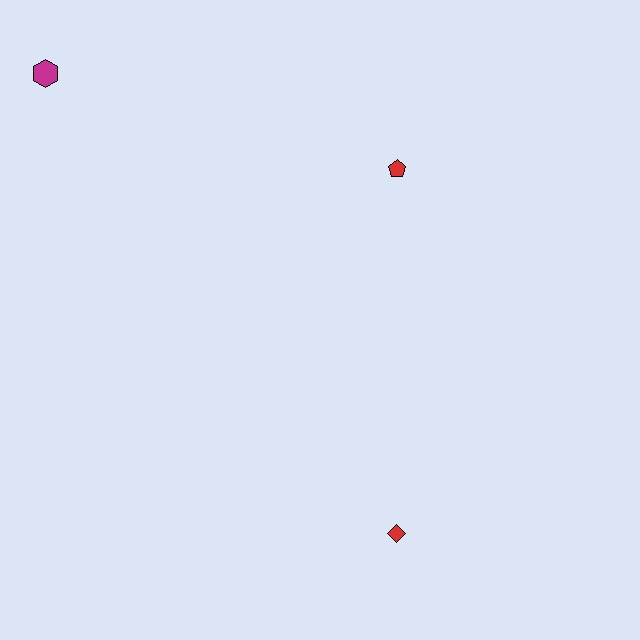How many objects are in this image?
There are 3 objects.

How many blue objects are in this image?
There are no blue objects.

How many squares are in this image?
There are no squares.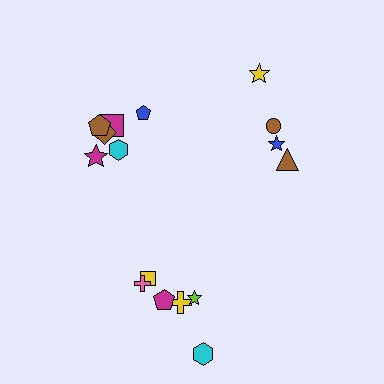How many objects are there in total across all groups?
There are 16 objects.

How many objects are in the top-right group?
There are 4 objects.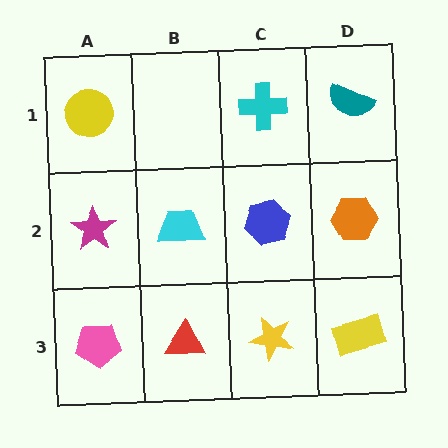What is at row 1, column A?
A yellow circle.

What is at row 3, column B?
A red triangle.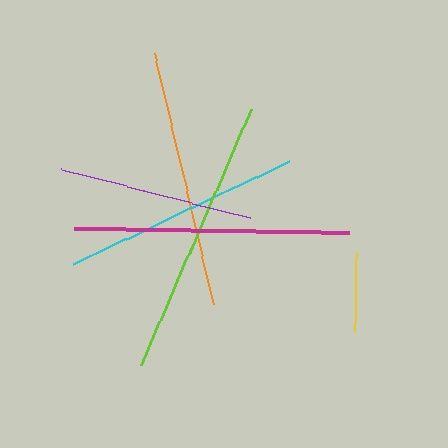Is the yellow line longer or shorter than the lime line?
The lime line is longer than the yellow line.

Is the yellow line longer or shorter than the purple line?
The purple line is longer than the yellow line.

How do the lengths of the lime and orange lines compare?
The lime and orange lines are approximately the same length.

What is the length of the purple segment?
The purple segment is approximately 196 pixels long.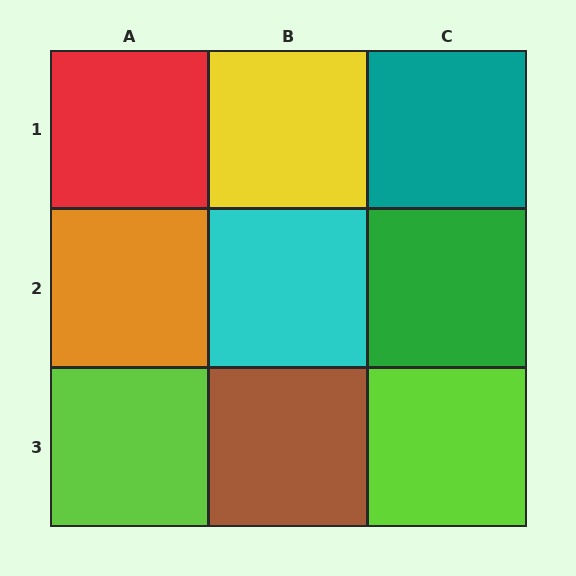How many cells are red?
1 cell is red.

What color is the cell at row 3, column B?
Brown.